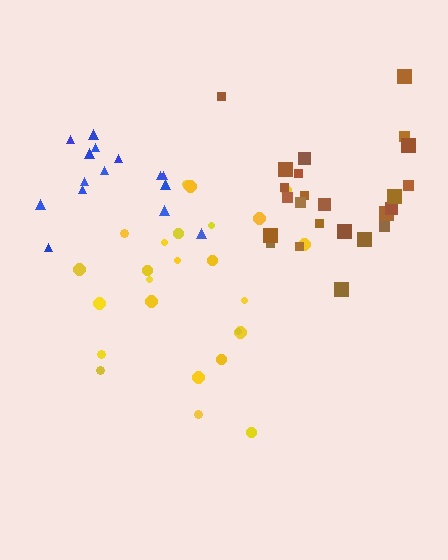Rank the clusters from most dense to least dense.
blue, yellow, brown.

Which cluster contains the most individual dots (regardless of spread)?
Yellow (25).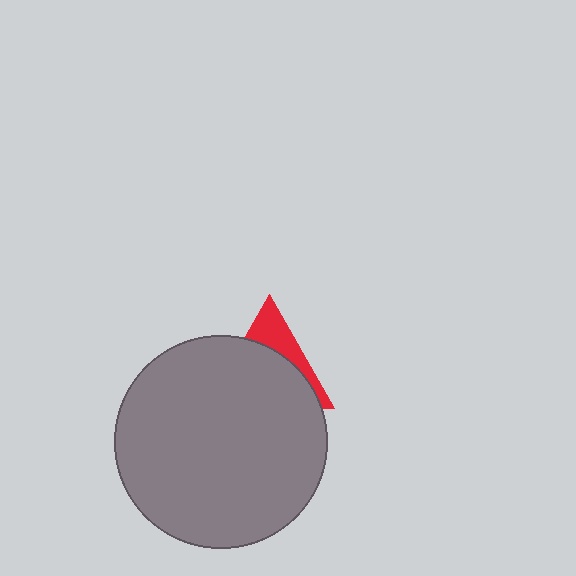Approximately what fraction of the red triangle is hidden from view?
Roughly 69% of the red triangle is hidden behind the gray circle.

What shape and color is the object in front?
The object in front is a gray circle.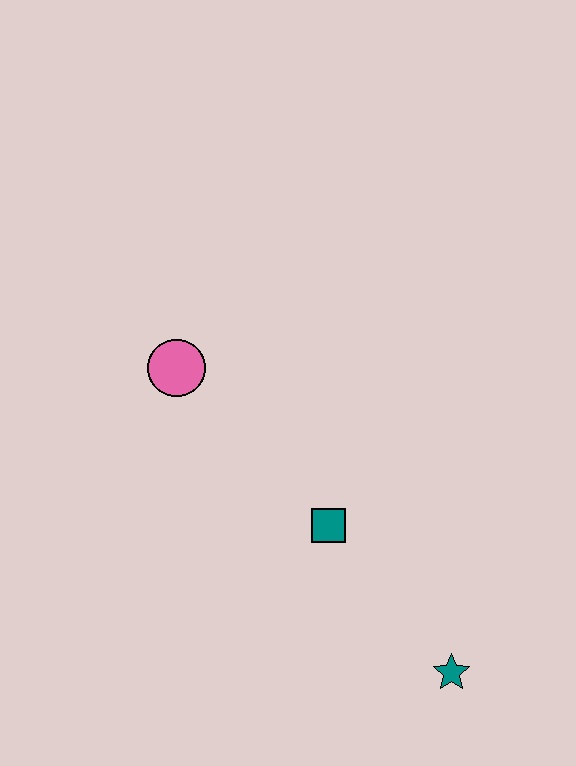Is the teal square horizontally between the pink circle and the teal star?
Yes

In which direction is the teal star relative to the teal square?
The teal star is below the teal square.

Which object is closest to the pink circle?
The teal square is closest to the pink circle.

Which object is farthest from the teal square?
The pink circle is farthest from the teal square.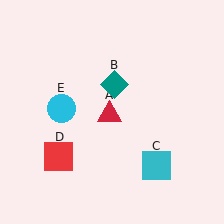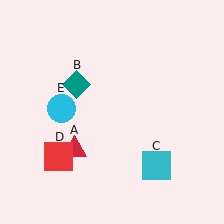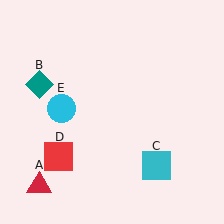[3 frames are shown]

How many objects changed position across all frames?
2 objects changed position: red triangle (object A), teal diamond (object B).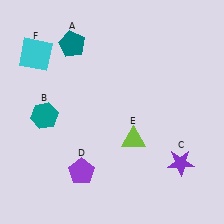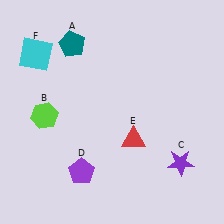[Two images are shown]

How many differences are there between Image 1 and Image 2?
There are 2 differences between the two images.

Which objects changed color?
B changed from teal to lime. E changed from lime to red.